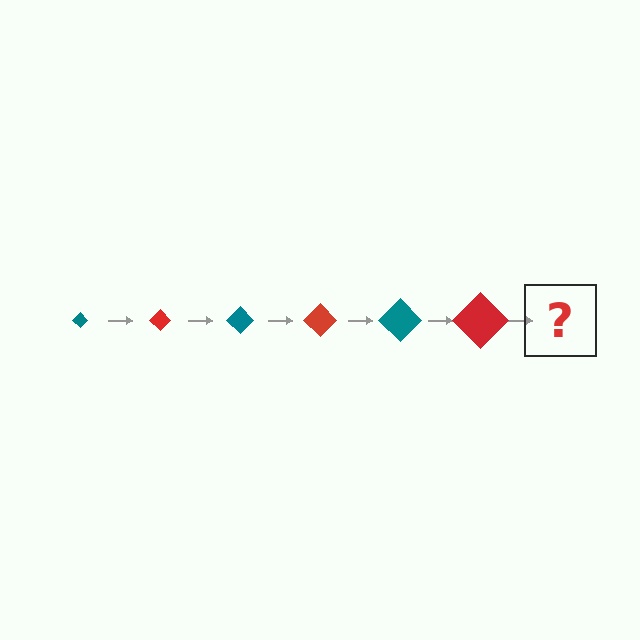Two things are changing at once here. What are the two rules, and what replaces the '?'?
The two rules are that the diamond grows larger each step and the color cycles through teal and red. The '?' should be a teal diamond, larger than the previous one.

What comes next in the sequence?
The next element should be a teal diamond, larger than the previous one.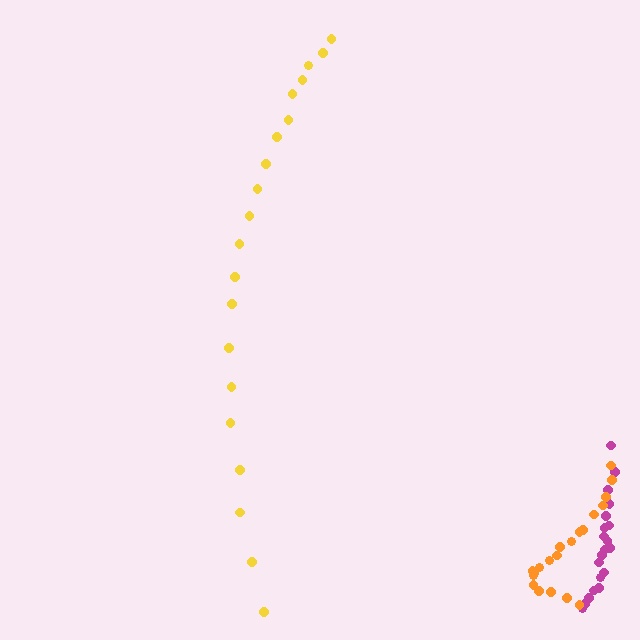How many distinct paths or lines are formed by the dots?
There are 3 distinct paths.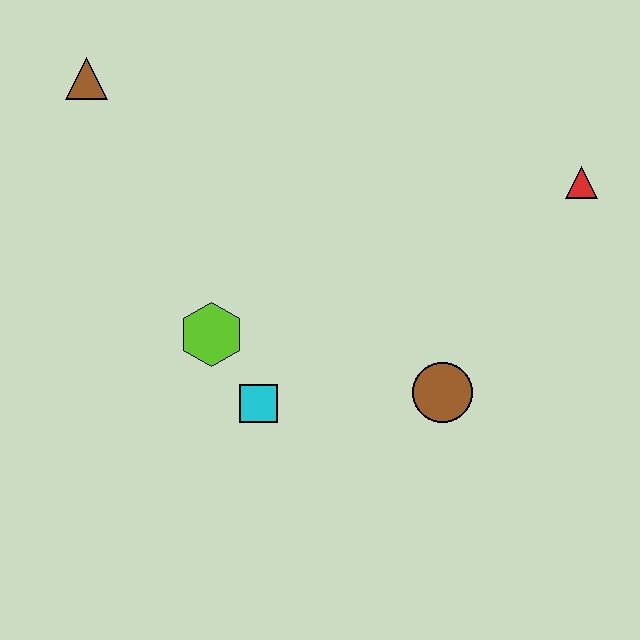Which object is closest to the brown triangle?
The lime hexagon is closest to the brown triangle.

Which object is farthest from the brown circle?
The brown triangle is farthest from the brown circle.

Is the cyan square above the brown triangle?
No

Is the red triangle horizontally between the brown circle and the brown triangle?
No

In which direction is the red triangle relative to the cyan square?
The red triangle is to the right of the cyan square.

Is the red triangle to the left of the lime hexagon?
No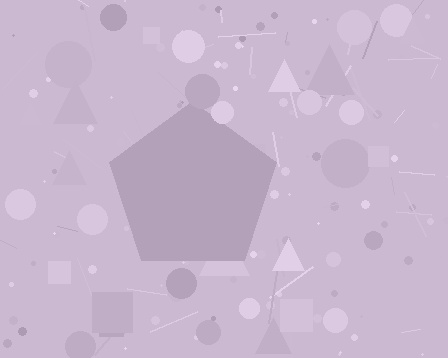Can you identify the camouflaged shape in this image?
The camouflaged shape is a pentagon.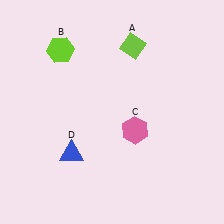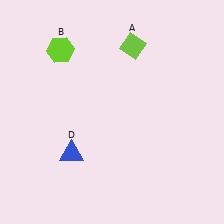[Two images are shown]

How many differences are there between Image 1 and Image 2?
There is 1 difference between the two images.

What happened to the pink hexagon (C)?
The pink hexagon (C) was removed in Image 2. It was in the bottom-right area of Image 1.